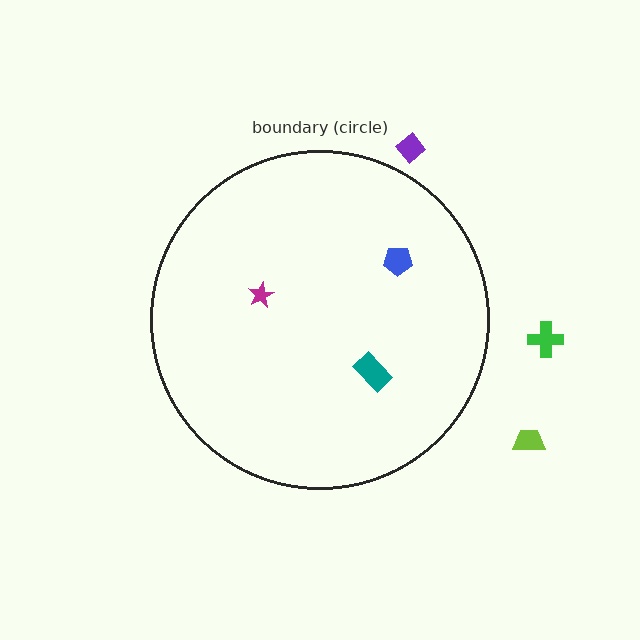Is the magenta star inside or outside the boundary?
Inside.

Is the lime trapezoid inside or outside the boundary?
Outside.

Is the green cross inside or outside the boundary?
Outside.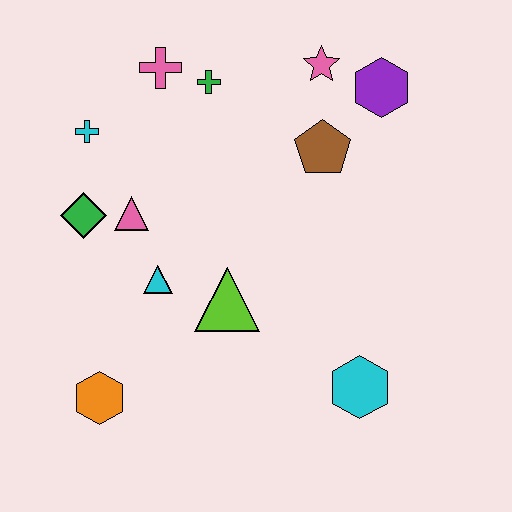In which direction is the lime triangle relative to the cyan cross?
The lime triangle is below the cyan cross.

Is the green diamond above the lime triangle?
Yes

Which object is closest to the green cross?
The pink cross is closest to the green cross.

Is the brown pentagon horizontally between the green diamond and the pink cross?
No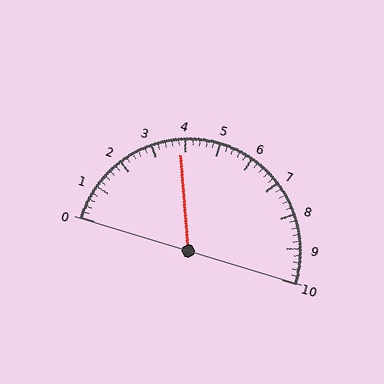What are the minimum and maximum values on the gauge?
The gauge ranges from 0 to 10.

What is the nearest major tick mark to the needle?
The nearest major tick mark is 4.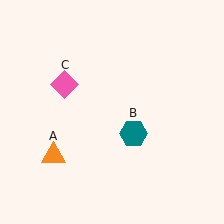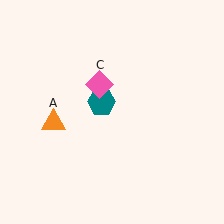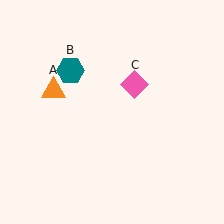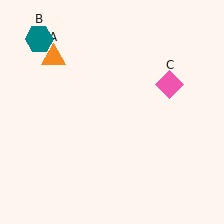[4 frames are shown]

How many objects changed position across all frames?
3 objects changed position: orange triangle (object A), teal hexagon (object B), pink diamond (object C).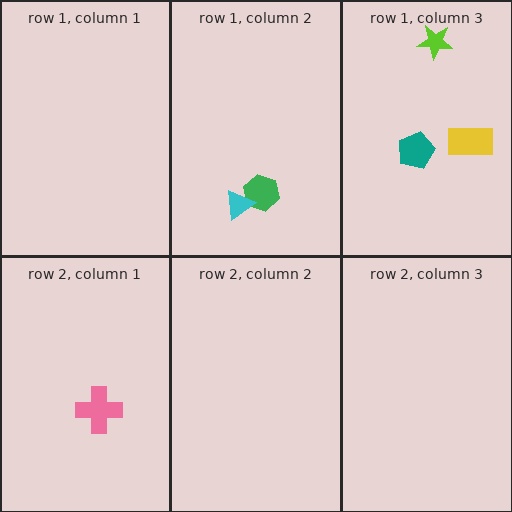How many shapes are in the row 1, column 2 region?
2.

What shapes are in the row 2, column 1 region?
The pink cross.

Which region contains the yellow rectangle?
The row 1, column 3 region.